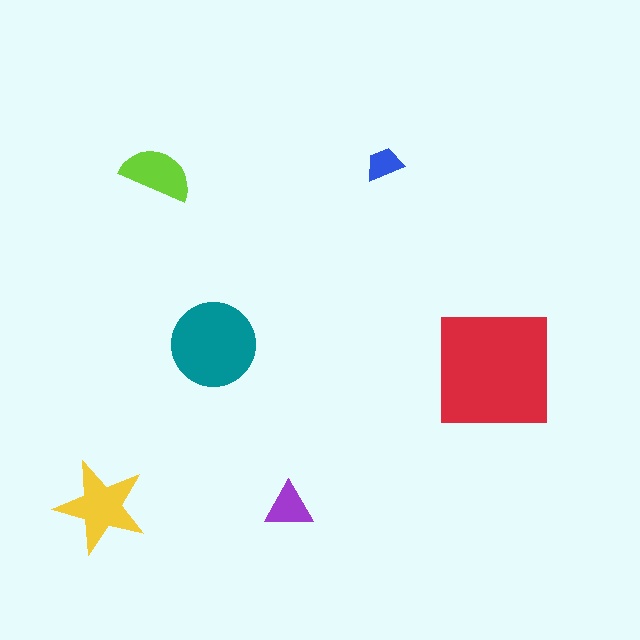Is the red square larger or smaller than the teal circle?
Larger.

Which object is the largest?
The red square.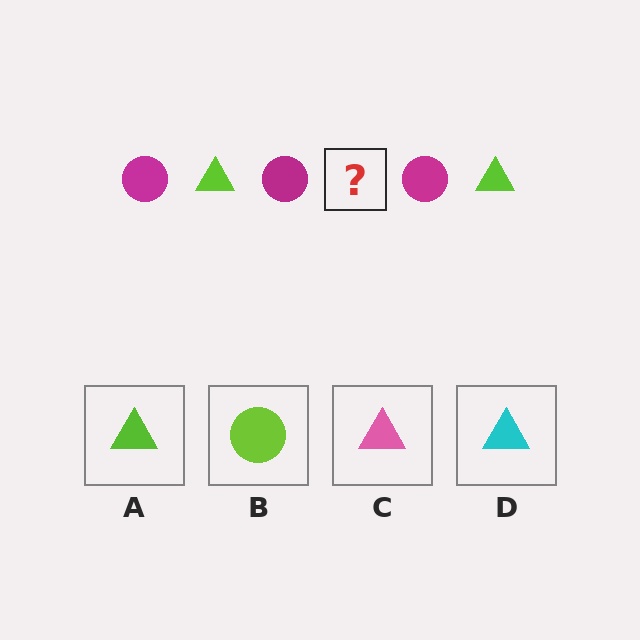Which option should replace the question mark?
Option A.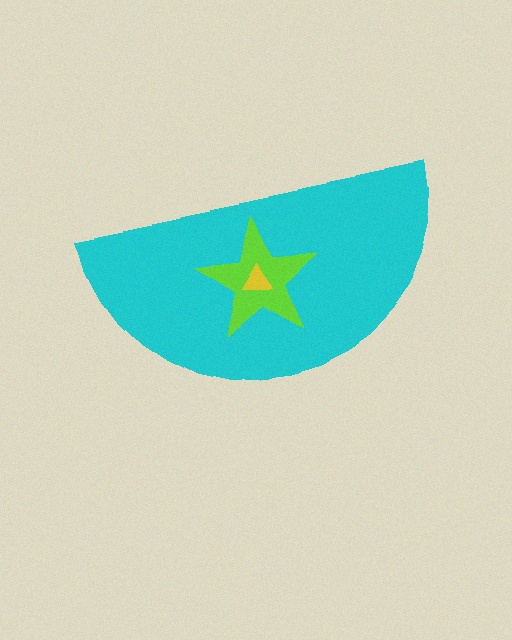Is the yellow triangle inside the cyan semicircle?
Yes.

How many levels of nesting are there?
3.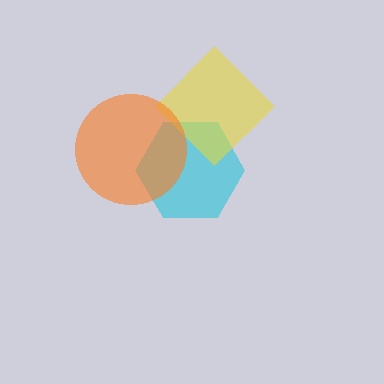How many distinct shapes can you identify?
There are 3 distinct shapes: a cyan hexagon, a yellow diamond, an orange circle.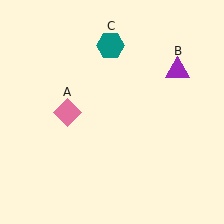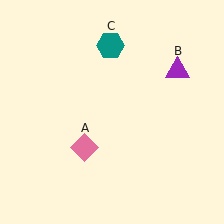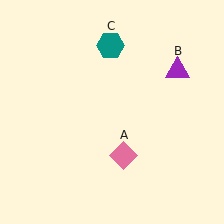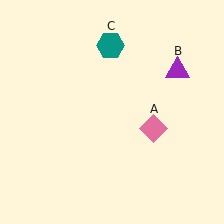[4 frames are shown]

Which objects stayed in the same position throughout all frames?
Purple triangle (object B) and teal hexagon (object C) remained stationary.